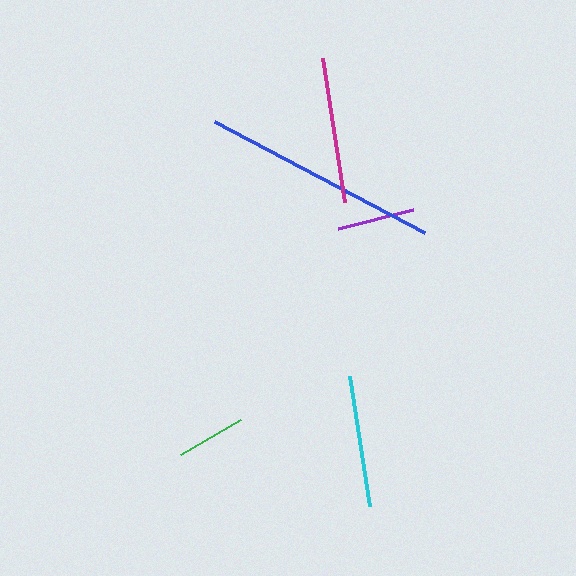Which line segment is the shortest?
The green line is the shortest at approximately 69 pixels.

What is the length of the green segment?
The green segment is approximately 69 pixels long.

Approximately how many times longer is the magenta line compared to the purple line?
The magenta line is approximately 1.9 times the length of the purple line.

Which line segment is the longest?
The blue line is the longest at approximately 237 pixels.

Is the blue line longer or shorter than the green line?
The blue line is longer than the green line.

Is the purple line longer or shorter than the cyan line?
The cyan line is longer than the purple line.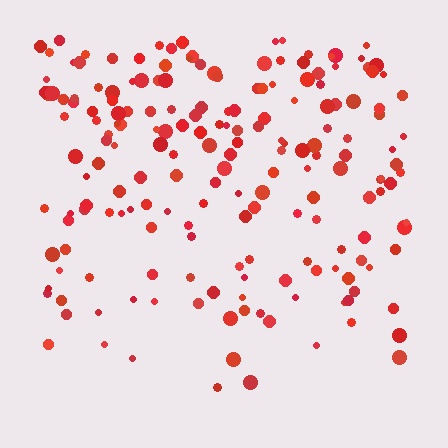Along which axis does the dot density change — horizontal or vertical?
Vertical.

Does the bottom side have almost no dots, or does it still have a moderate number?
Still a moderate number, just noticeably fewer than the top.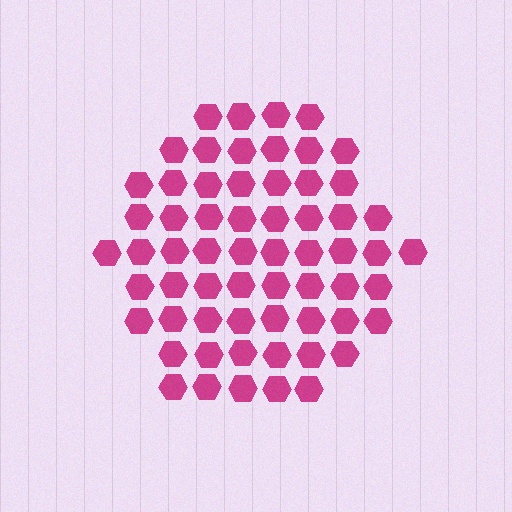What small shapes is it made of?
It is made of small hexagons.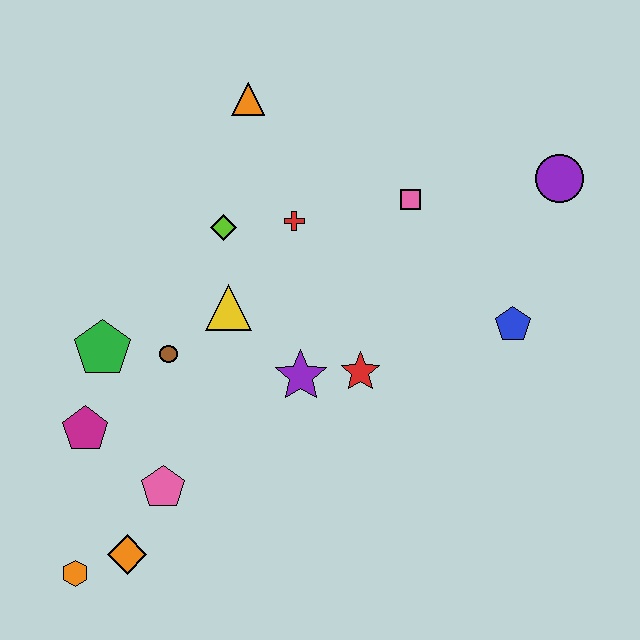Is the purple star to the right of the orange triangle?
Yes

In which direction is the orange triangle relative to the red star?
The orange triangle is above the red star.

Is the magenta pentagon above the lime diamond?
No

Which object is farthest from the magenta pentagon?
The purple circle is farthest from the magenta pentagon.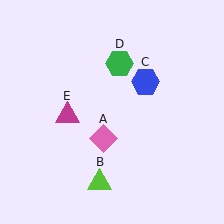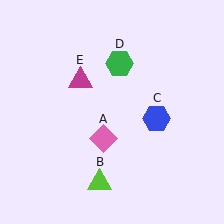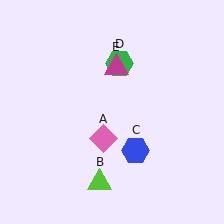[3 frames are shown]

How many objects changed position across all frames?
2 objects changed position: blue hexagon (object C), magenta triangle (object E).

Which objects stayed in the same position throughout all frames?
Pink diamond (object A) and lime triangle (object B) and green hexagon (object D) remained stationary.